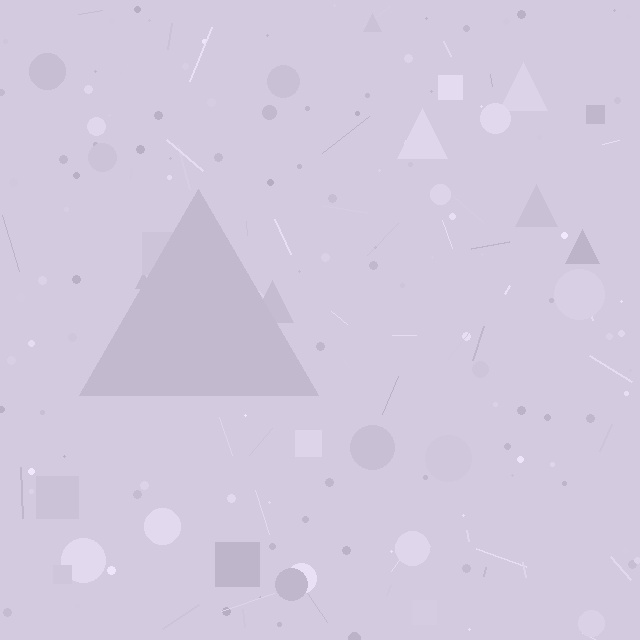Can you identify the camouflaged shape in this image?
The camouflaged shape is a triangle.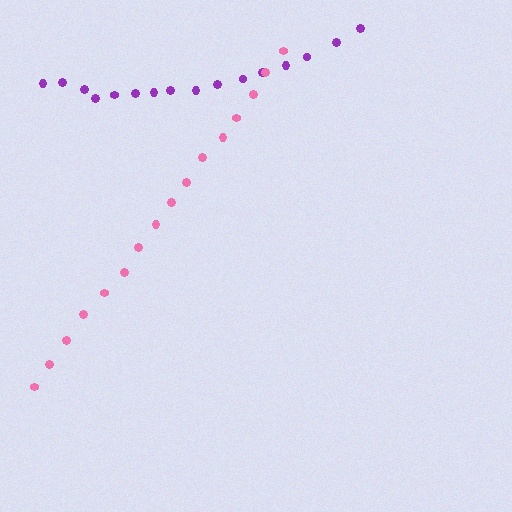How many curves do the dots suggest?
There are 2 distinct paths.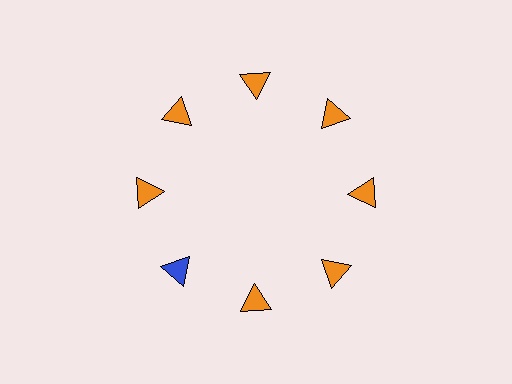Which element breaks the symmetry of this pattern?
The blue triangle at roughly the 8 o'clock position breaks the symmetry. All other shapes are orange triangles.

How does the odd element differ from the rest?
It has a different color: blue instead of orange.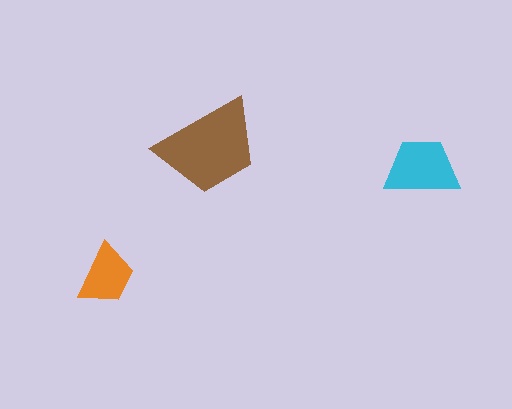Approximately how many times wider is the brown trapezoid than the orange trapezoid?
About 1.5 times wider.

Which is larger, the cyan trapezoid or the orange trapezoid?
The cyan one.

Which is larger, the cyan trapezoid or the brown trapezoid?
The brown one.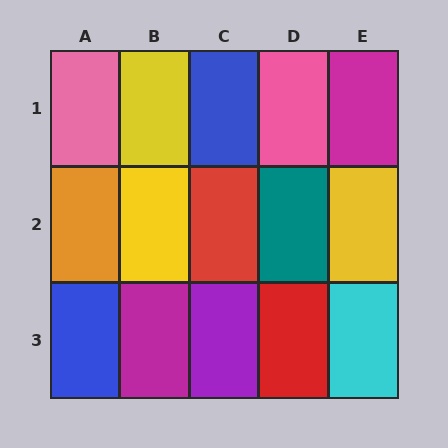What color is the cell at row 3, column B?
Magenta.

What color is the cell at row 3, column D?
Red.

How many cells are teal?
1 cell is teal.